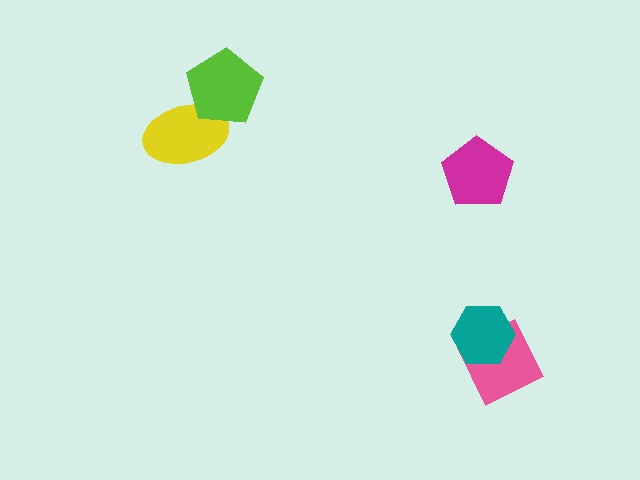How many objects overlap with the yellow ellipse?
1 object overlaps with the yellow ellipse.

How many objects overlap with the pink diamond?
1 object overlaps with the pink diamond.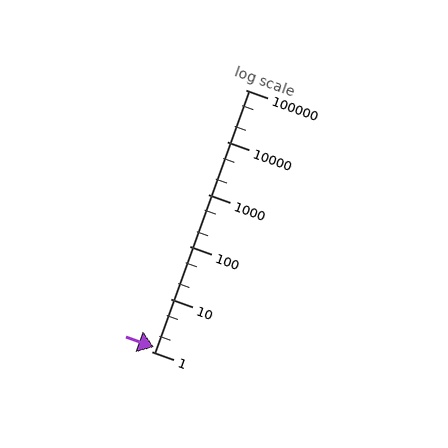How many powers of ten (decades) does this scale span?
The scale spans 5 decades, from 1 to 100000.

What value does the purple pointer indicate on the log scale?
The pointer indicates approximately 1.2.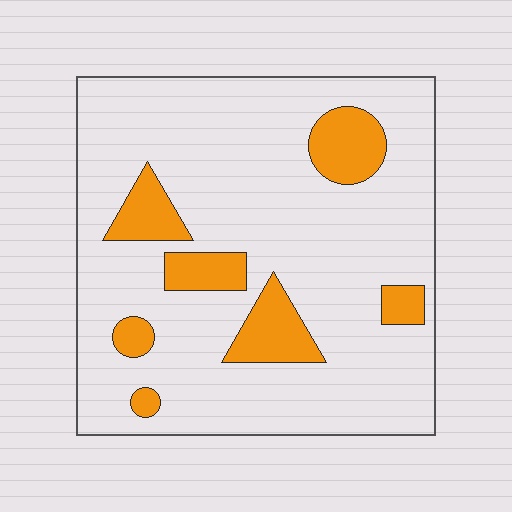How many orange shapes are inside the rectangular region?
7.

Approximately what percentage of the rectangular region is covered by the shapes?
Approximately 15%.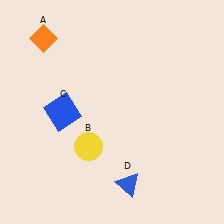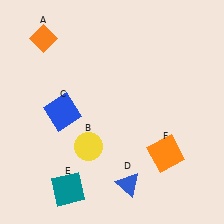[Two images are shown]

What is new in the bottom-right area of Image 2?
An orange square (F) was added in the bottom-right area of Image 2.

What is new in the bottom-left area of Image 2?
A teal square (E) was added in the bottom-left area of Image 2.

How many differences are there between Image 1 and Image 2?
There are 2 differences between the two images.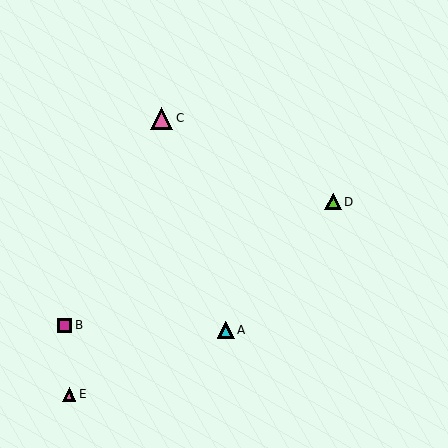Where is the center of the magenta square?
The center of the magenta square is at (65, 325).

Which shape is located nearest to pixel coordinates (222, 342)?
The cyan triangle (labeled A) at (226, 330) is nearest to that location.